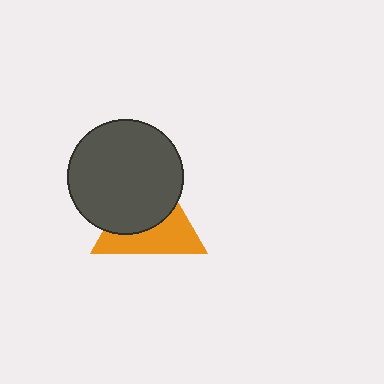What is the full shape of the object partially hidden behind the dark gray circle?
The partially hidden object is an orange triangle.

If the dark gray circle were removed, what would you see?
You would see the complete orange triangle.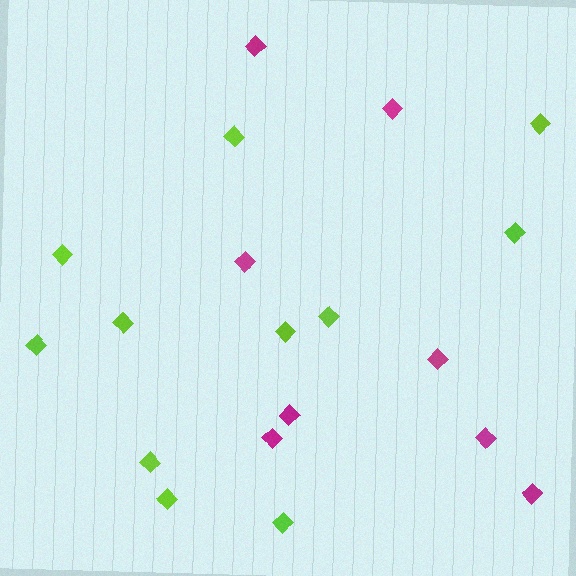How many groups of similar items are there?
There are 2 groups: one group of lime diamonds (11) and one group of magenta diamonds (8).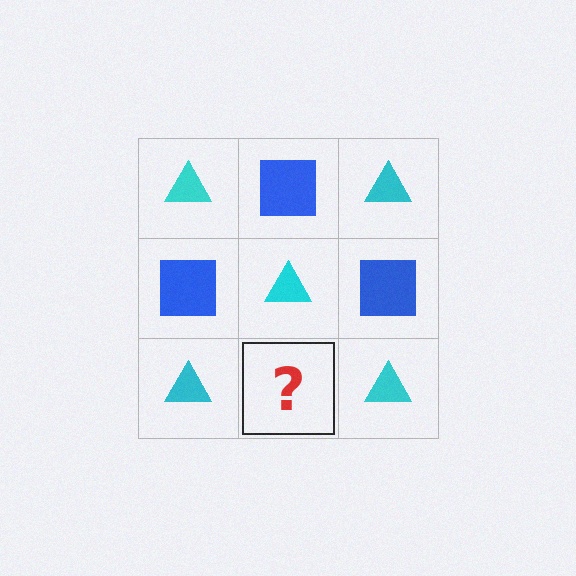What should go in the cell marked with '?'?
The missing cell should contain a blue square.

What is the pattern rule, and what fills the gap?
The rule is that it alternates cyan triangle and blue square in a checkerboard pattern. The gap should be filled with a blue square.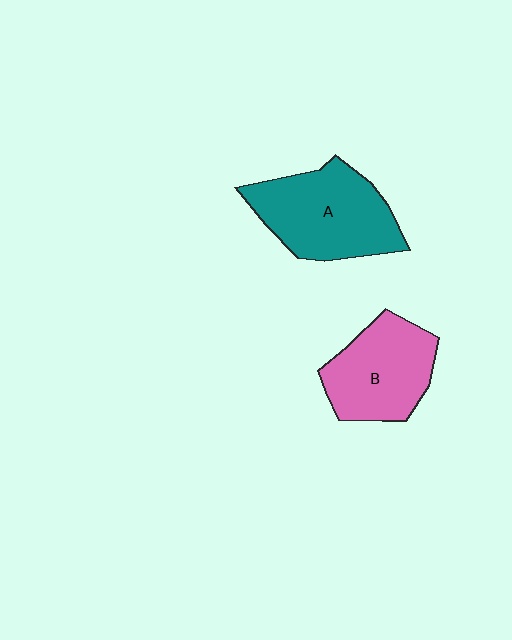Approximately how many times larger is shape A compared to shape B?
Approximately 1.2 times.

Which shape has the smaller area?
Shape B (pink).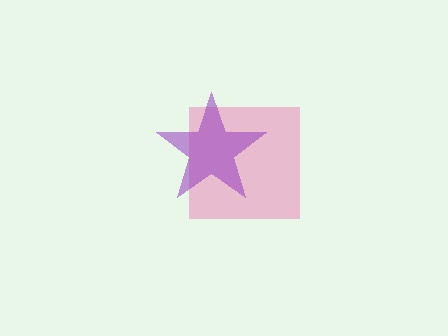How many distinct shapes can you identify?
There are 2 distinct shapes: a pink square, a purple star.